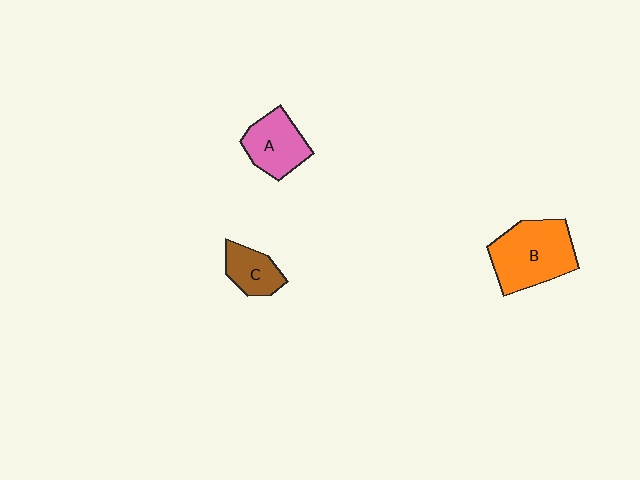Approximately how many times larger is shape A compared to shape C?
Approximately 1.4 times.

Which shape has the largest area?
Shape B (orange).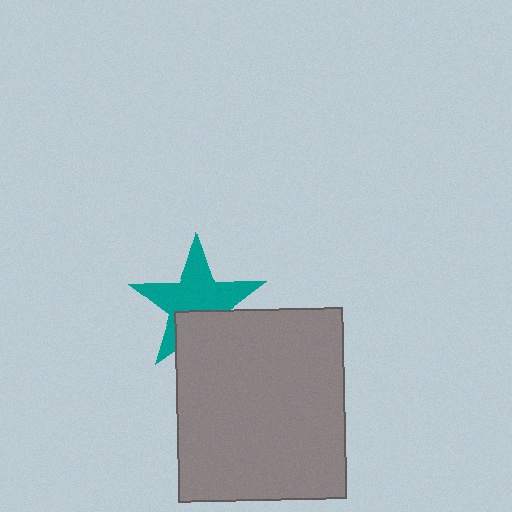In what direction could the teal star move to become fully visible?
The teal star could move up. That would shift it out from behind the gray rectangle entirely.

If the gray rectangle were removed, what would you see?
You would see the complete teal star.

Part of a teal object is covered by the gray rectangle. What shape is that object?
It is a star.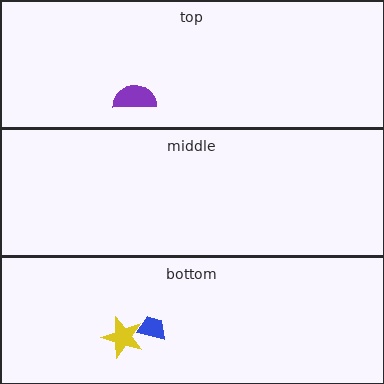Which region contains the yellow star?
The bottom region.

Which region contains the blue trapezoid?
The bottom region.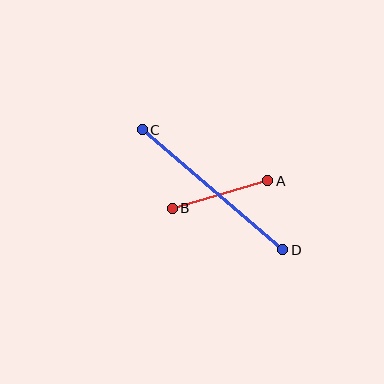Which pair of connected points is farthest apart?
Points C and D are farthest apart.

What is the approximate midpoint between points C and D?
The midpoint is at approximately (213, 190) pixels.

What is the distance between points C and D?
The distance is approximately 185 pixels.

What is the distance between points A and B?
The distance is approximately 100 pixels.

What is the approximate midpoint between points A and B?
The midpoint is at approximately (220, 195) pixels.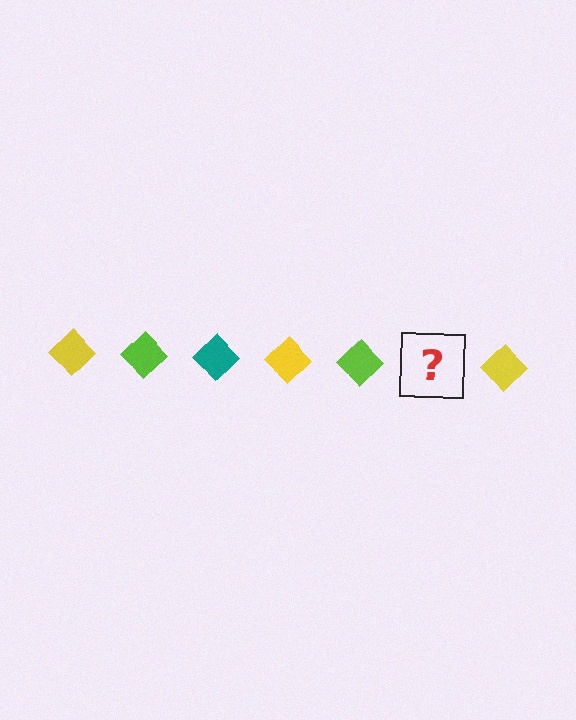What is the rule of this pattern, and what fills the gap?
The rule is that the pattern cycles through yellow, lime, teal diamonds. The gap should be filled with a teal diamond.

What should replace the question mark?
The question mark should be replaced with a teal diamond.